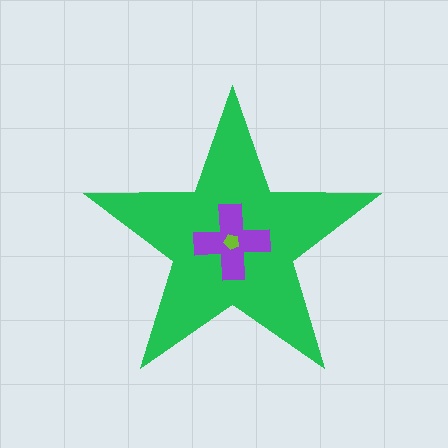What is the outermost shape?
The green star.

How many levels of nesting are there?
3.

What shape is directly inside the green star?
The purple cross.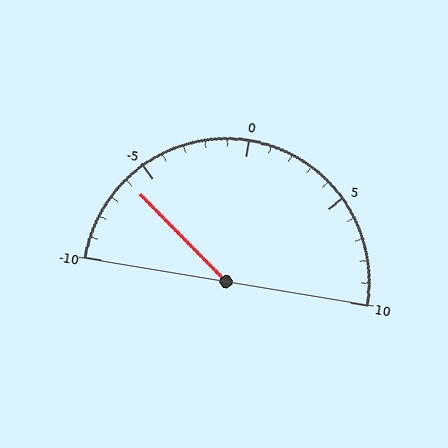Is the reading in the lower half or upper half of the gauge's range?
The reading is in the lower half of the range (-10 to 10).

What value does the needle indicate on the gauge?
The needle indicates approximately -6.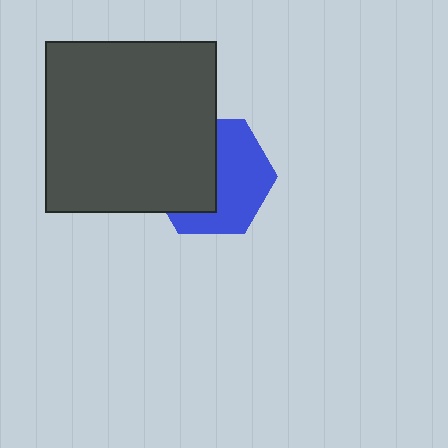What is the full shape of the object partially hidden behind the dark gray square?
The partially hidden object is a blue hexagon.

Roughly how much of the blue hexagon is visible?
About half of it is visible (roughly 52%).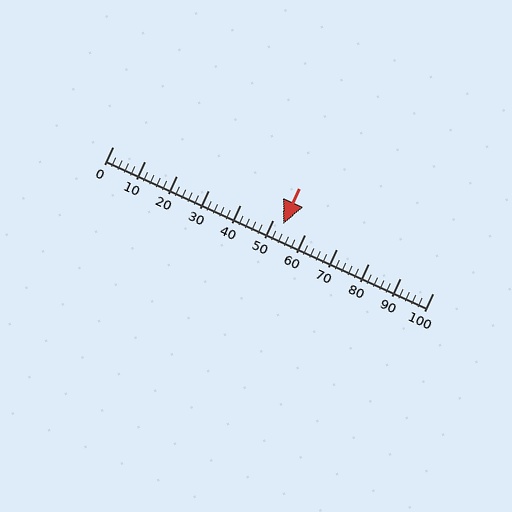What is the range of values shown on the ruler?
The ruler shows values from 0 to 100.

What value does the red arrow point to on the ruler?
The red arrow points to approximately 53.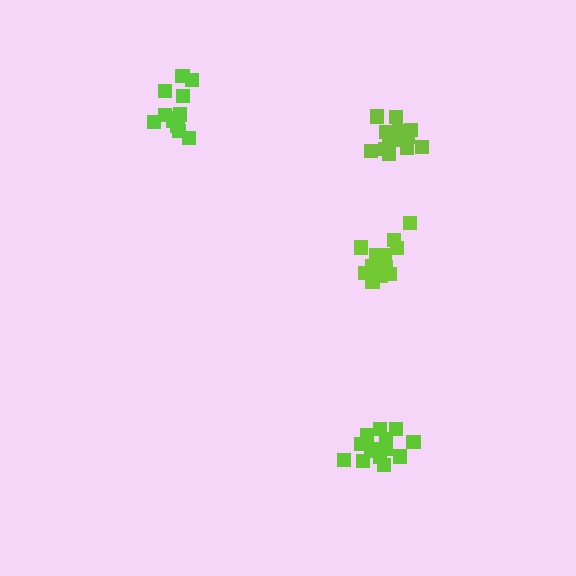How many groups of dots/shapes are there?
There are 4 groups.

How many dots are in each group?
Group 1: 14 dots, Group 2: 16 dots, Group 3: 17 dots, Group 4: 13 dots (60 total).